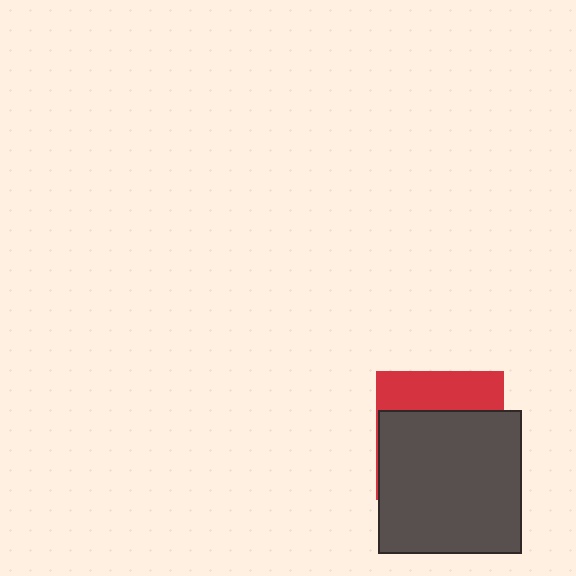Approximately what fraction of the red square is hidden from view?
Roughly 69% of the red square is hidden behind the dark gray square.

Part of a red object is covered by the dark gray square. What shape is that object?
It is a square.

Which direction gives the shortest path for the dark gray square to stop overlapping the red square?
Moving down gives the shortest separation.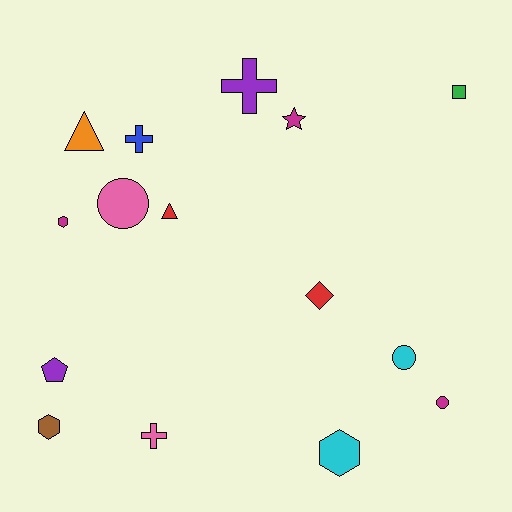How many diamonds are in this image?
There is 1 diamond.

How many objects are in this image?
There are 15 objects.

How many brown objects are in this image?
There is 1 brown object.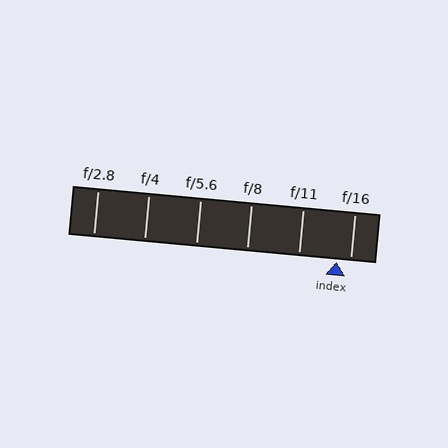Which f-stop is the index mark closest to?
The index mark is closest to f/16.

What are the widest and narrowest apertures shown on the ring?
The widest aperture shown is f/2.8 and the narrowest is f/16.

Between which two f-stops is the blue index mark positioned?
The index mark is between f/11 and f/16.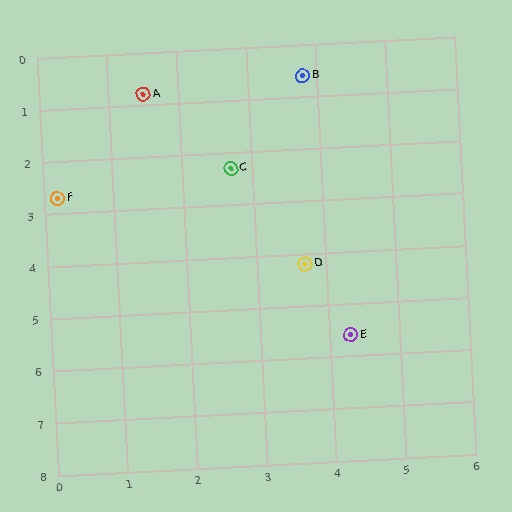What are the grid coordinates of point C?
Point C is at approximately (2.7, 2.3).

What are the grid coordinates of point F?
Point F is at approximately (0.2, 2.7).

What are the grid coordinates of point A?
Point A is at approximately (1.5, 0.8).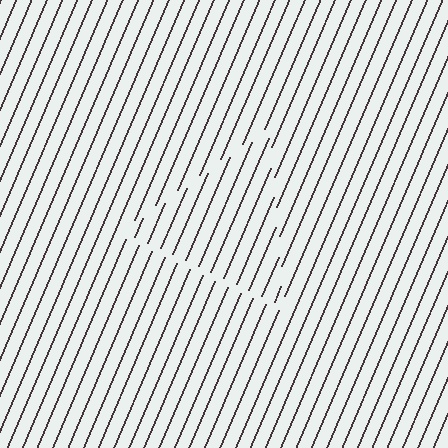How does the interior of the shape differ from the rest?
The interior of the shape contains the same grating, shifted by half a period — the contour is defined by the phase discontinuity where line-ends from the inner and outer gratings abut.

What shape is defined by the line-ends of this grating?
An illusory triangle. The interior of the shape contains the same grating, shifted by half a period — the contour is defined by the phase discontinuity where line-ends from the inner and outer gratings abut.